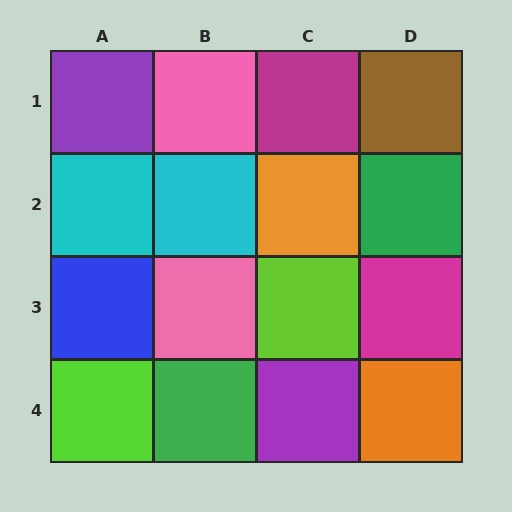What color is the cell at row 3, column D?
Magenta.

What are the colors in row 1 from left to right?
Purple, pink, magenta, brown.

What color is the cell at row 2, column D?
Green.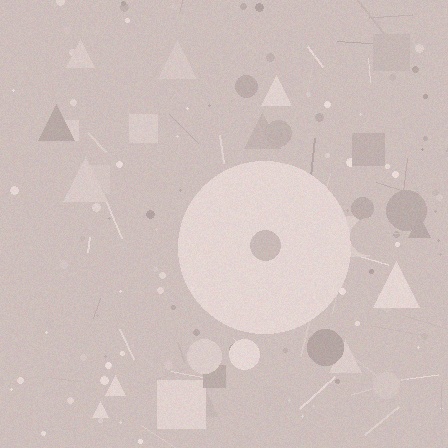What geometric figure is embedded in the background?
A circle is embedded in the background.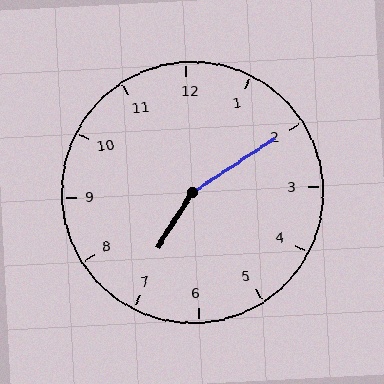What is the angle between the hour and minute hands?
Approximately 155 degrees.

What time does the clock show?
7:10.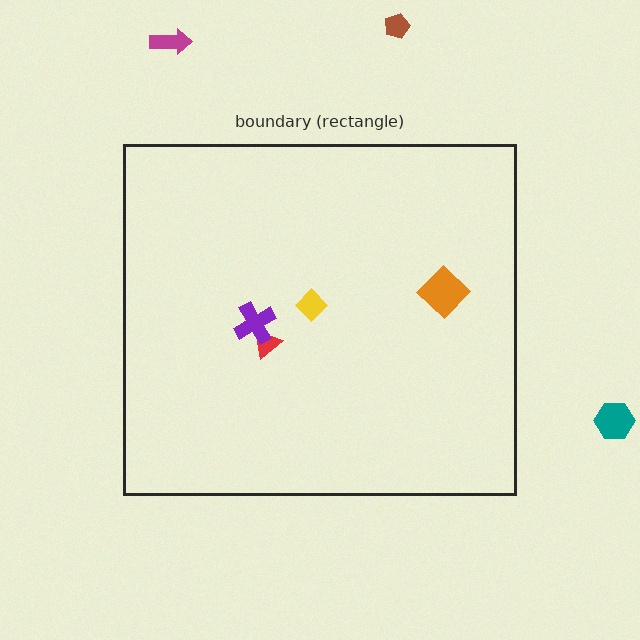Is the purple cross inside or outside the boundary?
Inside.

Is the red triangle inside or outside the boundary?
Inside.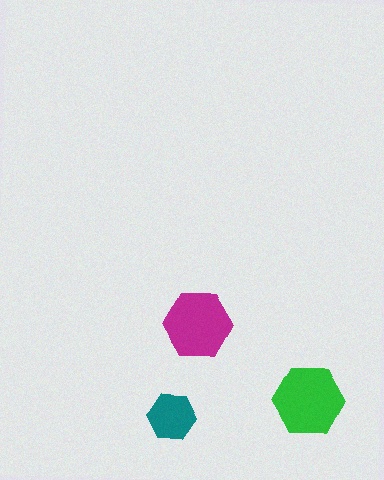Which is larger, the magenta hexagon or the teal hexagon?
The magenta one.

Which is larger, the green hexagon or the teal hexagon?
The green one.